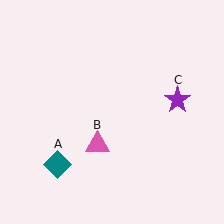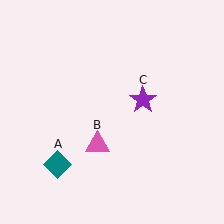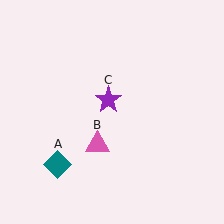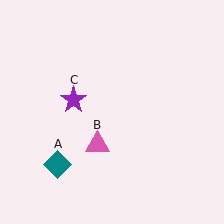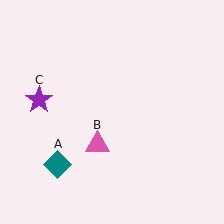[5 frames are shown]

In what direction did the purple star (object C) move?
The purple star (object C) moved left.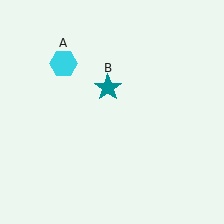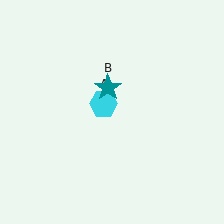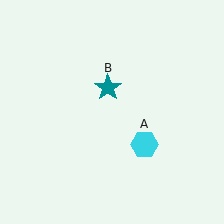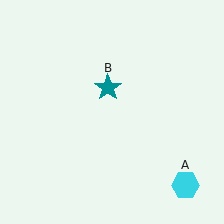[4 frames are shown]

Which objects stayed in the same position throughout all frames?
Teal star (object B) remained stationary.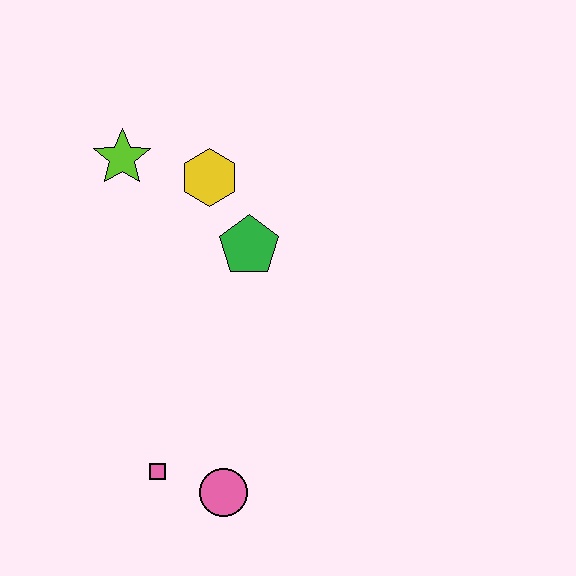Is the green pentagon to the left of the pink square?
No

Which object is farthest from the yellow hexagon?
The pink circle is farthest from the yellow hexagon.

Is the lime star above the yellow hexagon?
Yes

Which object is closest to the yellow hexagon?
The green pentagon is closest to the yellow hexagon.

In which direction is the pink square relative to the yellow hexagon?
The pink square is below the yellow hexagon.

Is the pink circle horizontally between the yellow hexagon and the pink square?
No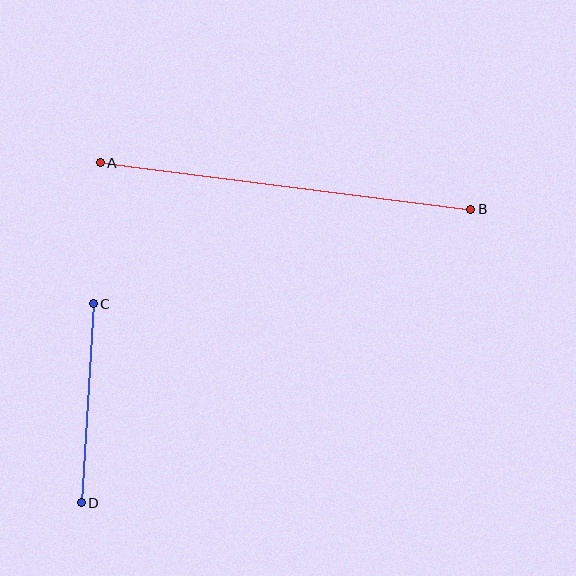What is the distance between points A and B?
The distance is approximately 373 pixels.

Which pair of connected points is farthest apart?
Points A and B are farthest apart.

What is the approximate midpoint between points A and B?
The midpoint is at approximately (285, 186) pixels.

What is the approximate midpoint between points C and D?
The midpoint is at approximately (87, 403) pixels.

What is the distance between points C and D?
The distance is approximately 200 pixels.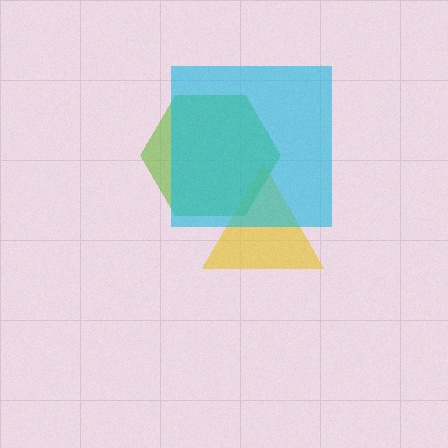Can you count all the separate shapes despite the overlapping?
Yes, there are 3 separate shapes.